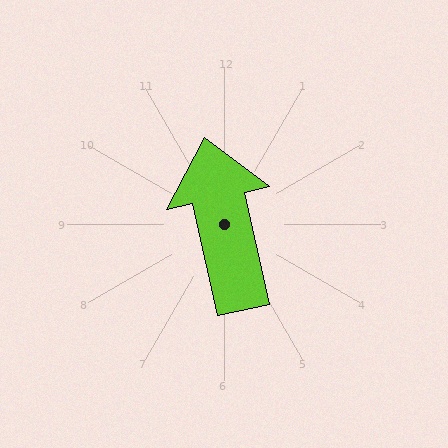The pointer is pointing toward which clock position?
Roughly 12 o'clock.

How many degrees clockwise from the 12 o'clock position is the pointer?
Approximately 347 degrees.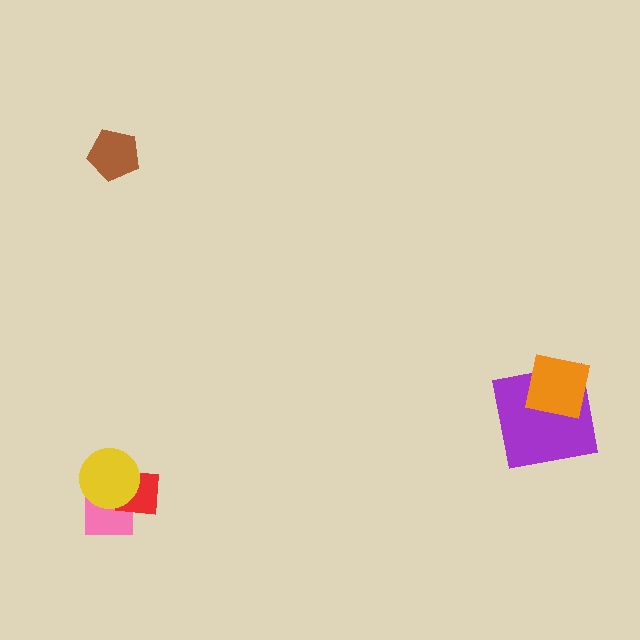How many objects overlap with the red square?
2 objects overlap with the red square.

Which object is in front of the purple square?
The orange square is in front of the purple square.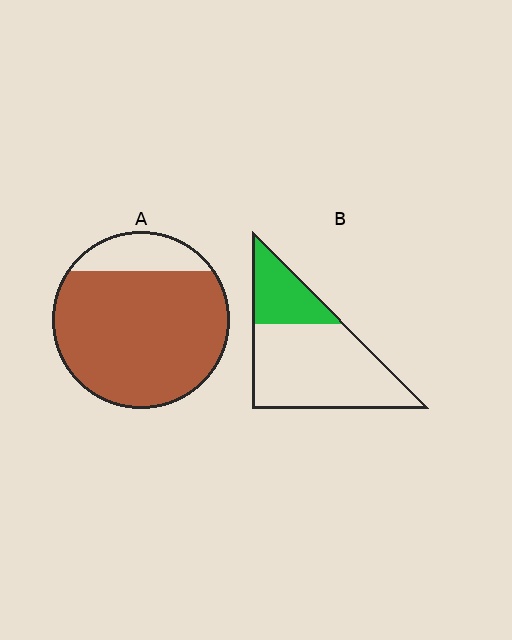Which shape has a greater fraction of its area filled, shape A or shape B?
Shape A.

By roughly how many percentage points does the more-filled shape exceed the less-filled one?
By roughly 55 percentage points (A over B).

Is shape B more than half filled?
No.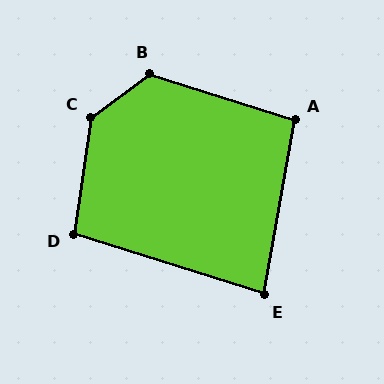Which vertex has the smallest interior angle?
E, at approximately 82 degrees.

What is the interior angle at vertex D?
Approximately 99 degrees (obtuse).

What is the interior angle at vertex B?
Approximately 126 degrees (obtuse).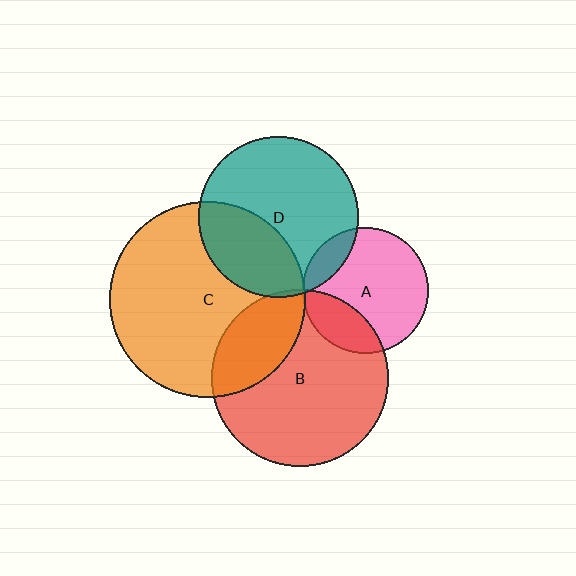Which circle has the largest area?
Circle C (orange).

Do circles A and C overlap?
Yes.